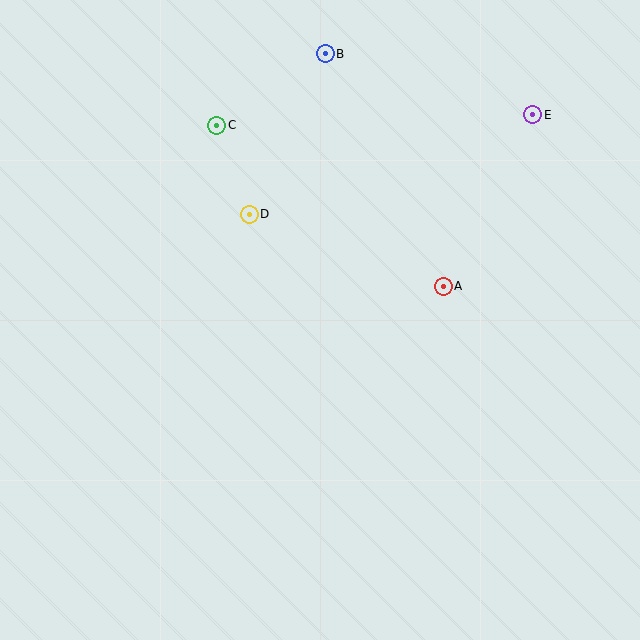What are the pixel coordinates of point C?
Point C is at (217, 125).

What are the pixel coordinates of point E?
Point E is at (533, 115).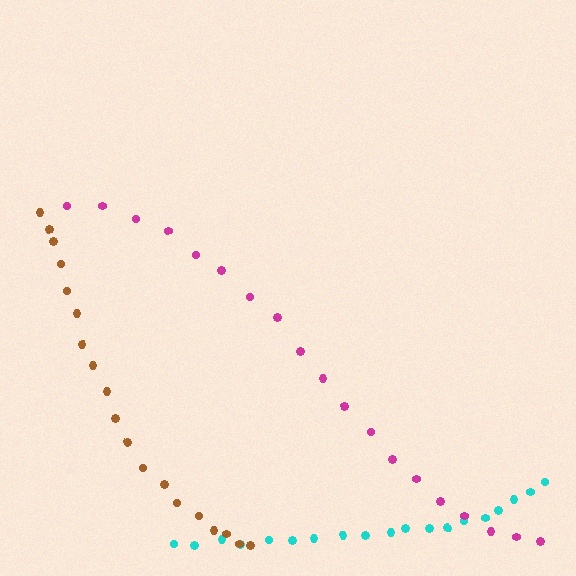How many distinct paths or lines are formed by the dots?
There are 3 distinct paths.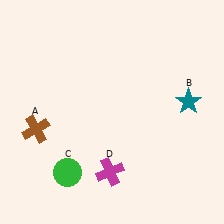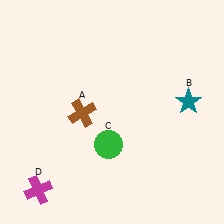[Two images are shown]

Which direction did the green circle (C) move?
The green circle (C) moved right.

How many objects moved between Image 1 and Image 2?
3 objects moved between the two images.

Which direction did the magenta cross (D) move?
The magenta cross (D) moved left.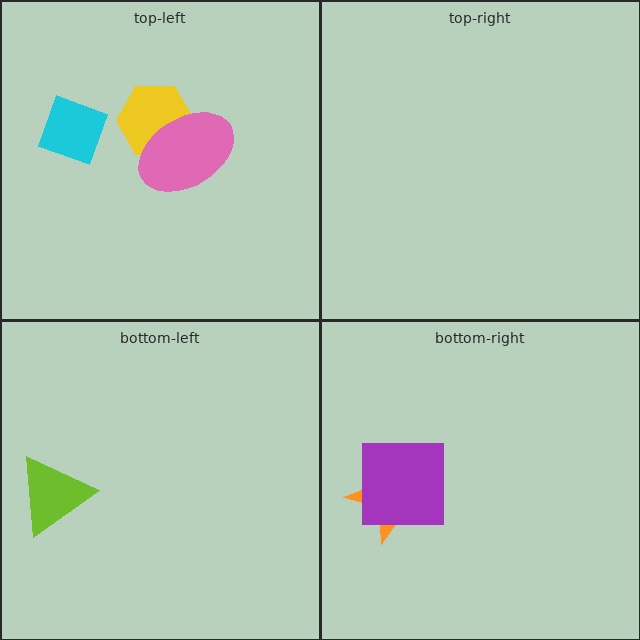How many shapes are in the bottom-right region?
2.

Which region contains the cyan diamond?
The top-left region.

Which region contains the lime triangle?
The bottom-left region.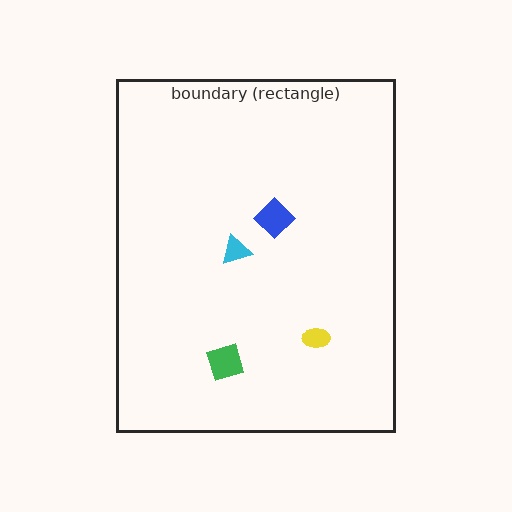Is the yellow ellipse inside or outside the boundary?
Inside.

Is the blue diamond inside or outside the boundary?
Inside.